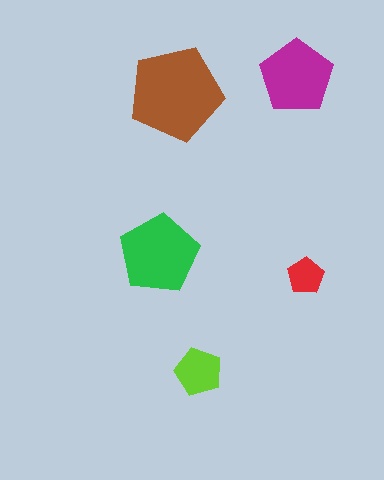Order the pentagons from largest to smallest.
the brown one, the green one, the magenta one, the lime one, the red one.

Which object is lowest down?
The lime pentagon is bottommost.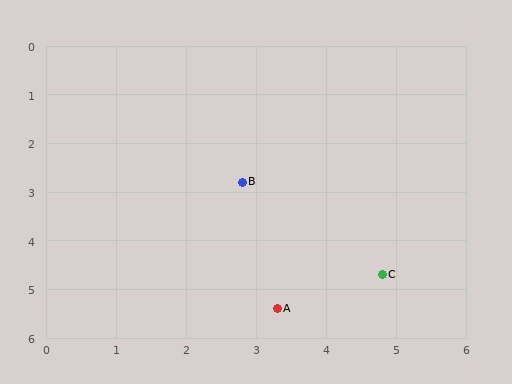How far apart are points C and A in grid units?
Points C and A are about 1.7 grid units apart.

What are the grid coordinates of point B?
Point B is at approximately (2.8, 2.8).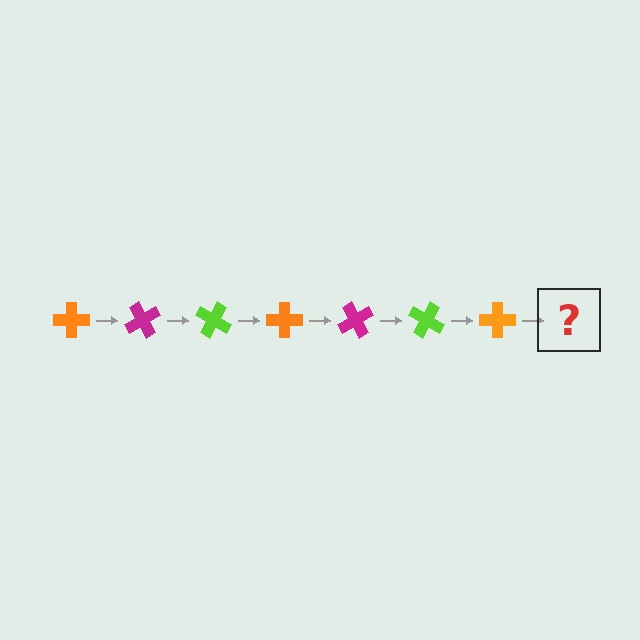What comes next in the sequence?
The next element should be a magenta cross, rotated 420 degrees from the start.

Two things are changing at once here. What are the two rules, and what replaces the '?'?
The two rules are that it rotates 60 degrees each step and the color cycles through orange, magenta, and lime. The '?' should be a magenta cross, rotated 420 degrees from the start.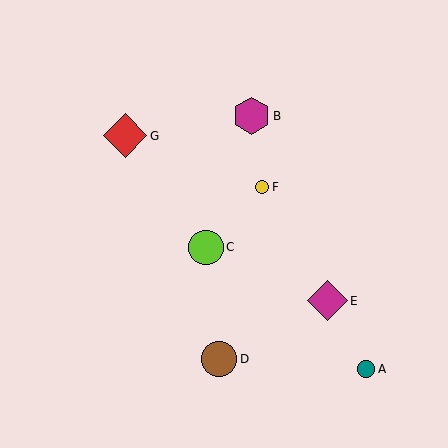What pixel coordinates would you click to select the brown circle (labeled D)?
Click at (219, 359) to select the brown circle D.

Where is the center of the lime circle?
The center of the lime circle is at (206, 247).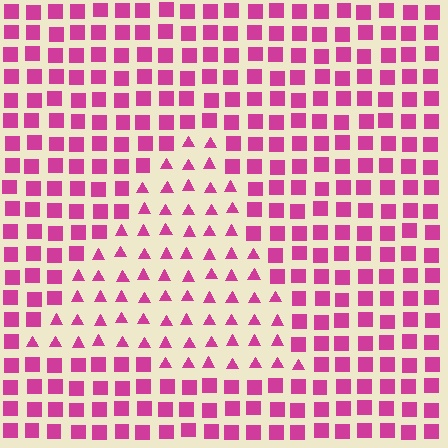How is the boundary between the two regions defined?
The boundary is defined by a change in element shape: triangles inside vs. squares outside. All elements share the same color and spacing.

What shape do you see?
I see a triangle.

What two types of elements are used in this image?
The image uses triangles inside the triangle region and squares outside it.